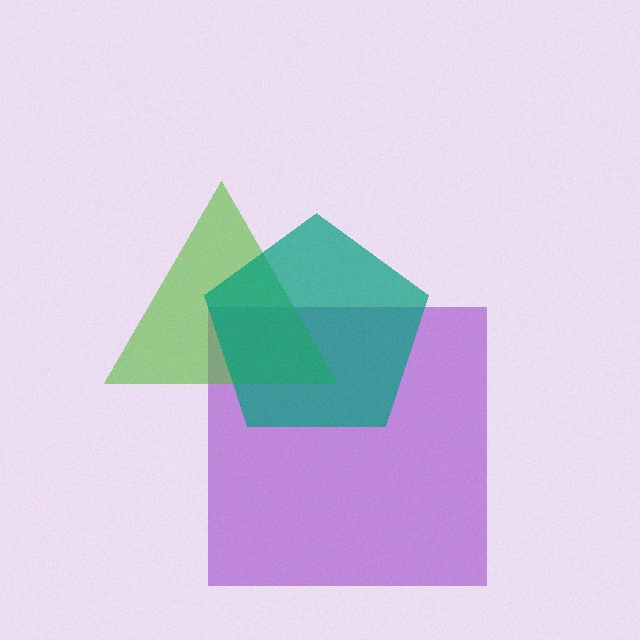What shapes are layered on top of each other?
The layered shapes are: a purple square, a lime triangle, a teal pentagon.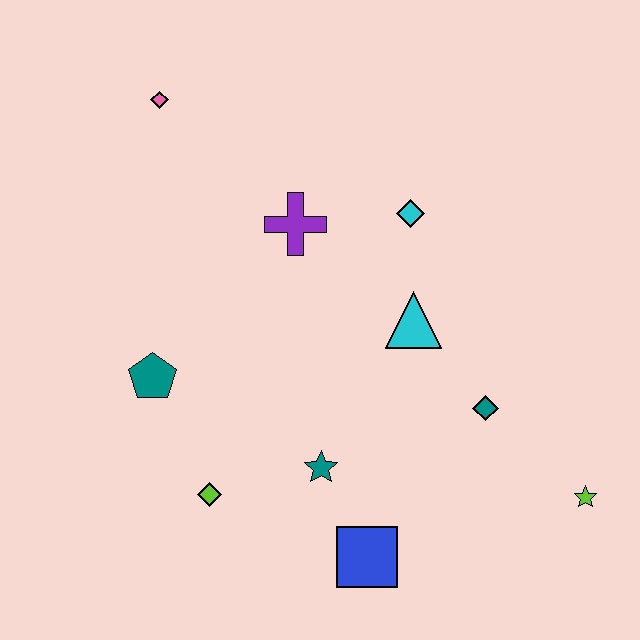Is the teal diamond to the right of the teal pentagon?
Yes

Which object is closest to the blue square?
The teal star is closest to the blue square.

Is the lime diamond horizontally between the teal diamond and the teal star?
No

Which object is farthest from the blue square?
The pink diamond is farthest from the blue square.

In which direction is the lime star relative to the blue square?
The lime star is to the right of the blue square.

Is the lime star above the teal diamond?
No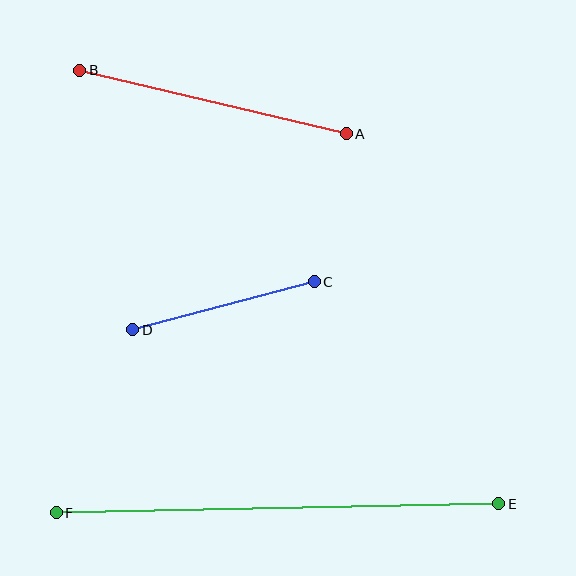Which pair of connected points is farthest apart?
Points E and F are farthest apart.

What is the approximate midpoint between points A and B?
The midpoint is at approximately (213, 102) pixels.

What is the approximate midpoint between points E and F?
The midpoint is at approximately (278, 508) pixels.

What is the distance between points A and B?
The distance is approximately 274 pixels.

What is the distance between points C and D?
The distance is approximately 188 pixels.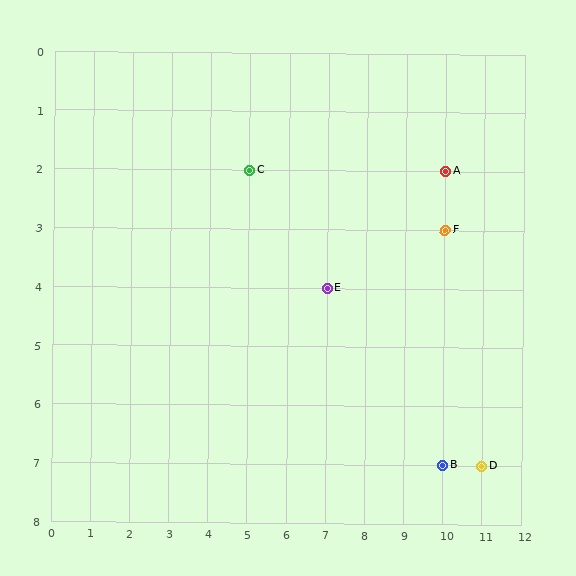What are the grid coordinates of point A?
Point A is at grid coordinates (10, 2).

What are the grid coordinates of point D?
Point D is at grid coordinates (11, 7).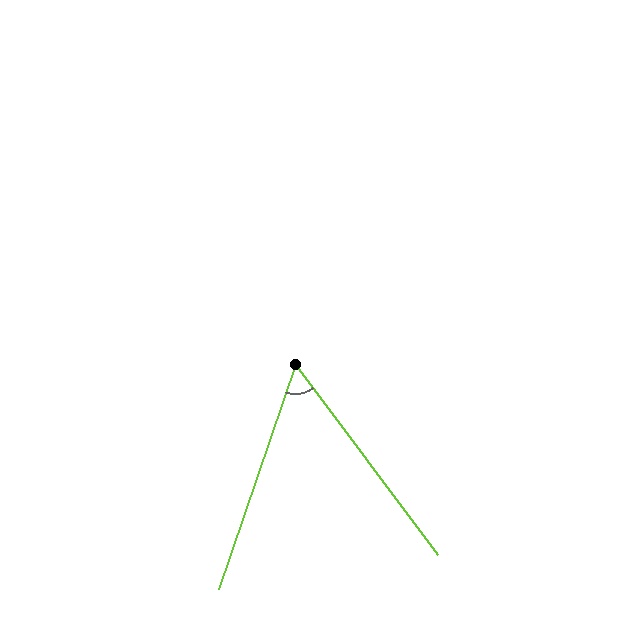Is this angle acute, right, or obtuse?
It is acute.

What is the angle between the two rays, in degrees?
Approximately 56 degrees.